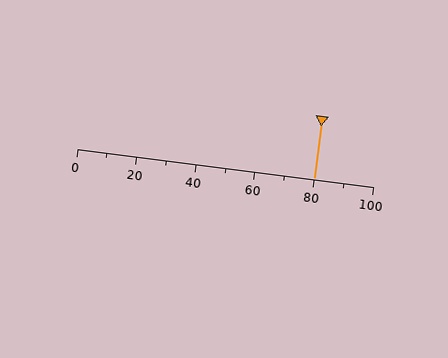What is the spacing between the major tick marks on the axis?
The major ticks are spaced 20 apart.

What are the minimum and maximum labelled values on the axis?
The axis runs from 0 to 100.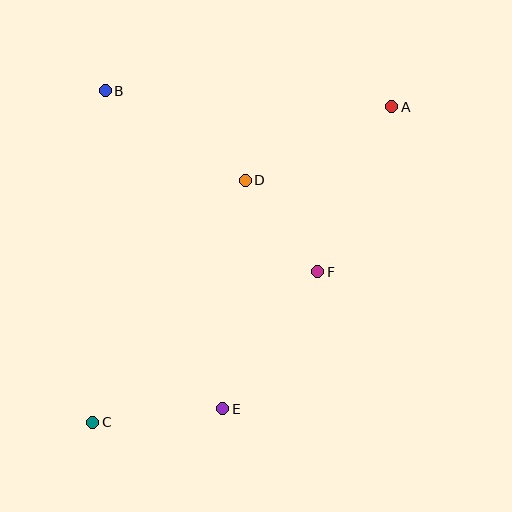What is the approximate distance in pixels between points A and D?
The distance between A and D is approximately 164 pixels.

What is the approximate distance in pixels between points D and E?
The distance between D and E is approximately 230 pixels.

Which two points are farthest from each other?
Points A and C are farthest from each other.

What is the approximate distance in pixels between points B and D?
The distance between B and D is approximately 167 pixels.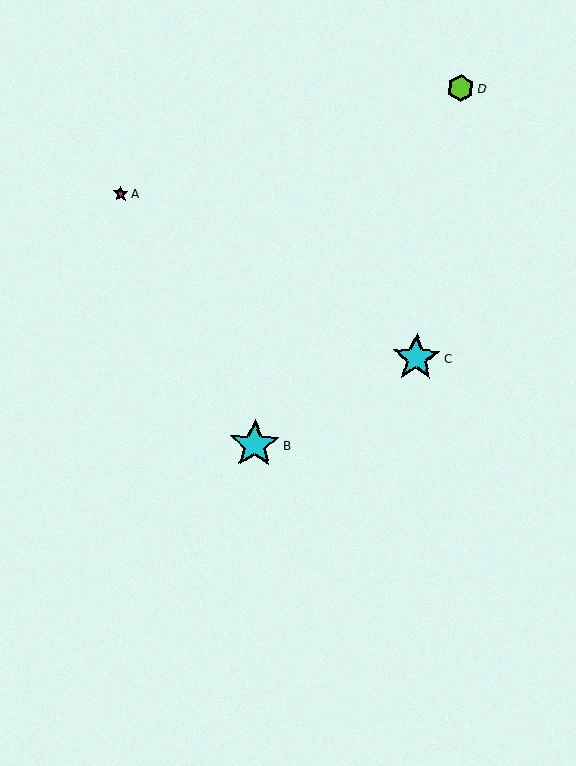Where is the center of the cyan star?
The center of the cyan star is at (255, 445).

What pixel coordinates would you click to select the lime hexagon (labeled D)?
Click at (461, 88) to select the lime hexagon D.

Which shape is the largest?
The cyan star (labeled B) is the largest.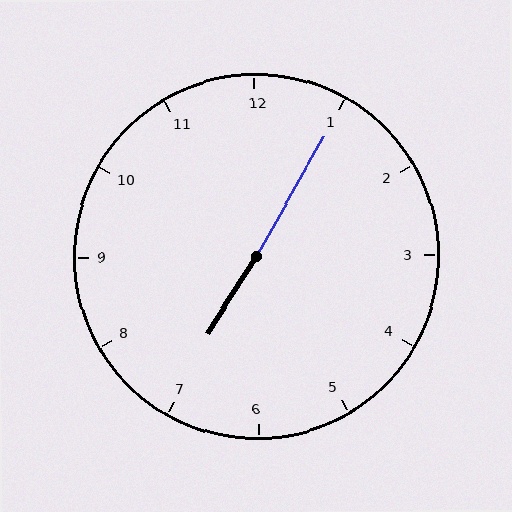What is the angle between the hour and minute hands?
Approximately 178 degrees.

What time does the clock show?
7:05.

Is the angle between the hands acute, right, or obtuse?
It is obtuse.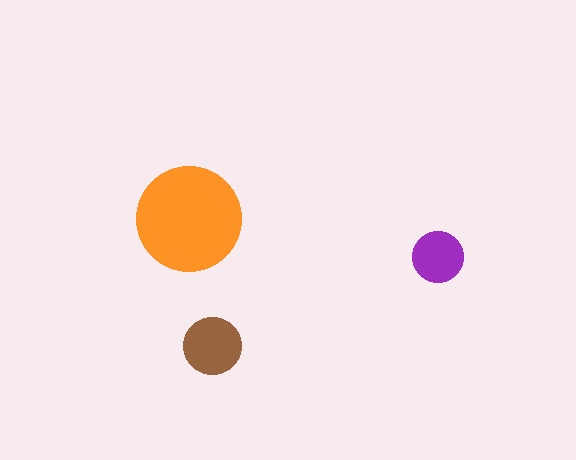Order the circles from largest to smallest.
the orange one, the brown one, the purple one.